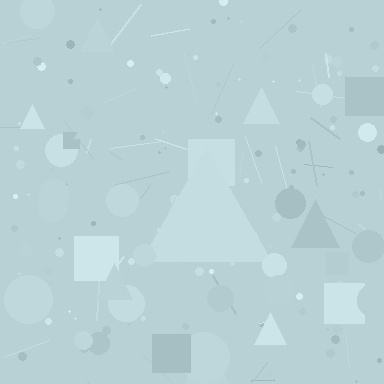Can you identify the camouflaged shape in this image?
The camouflaged shape is a triangle.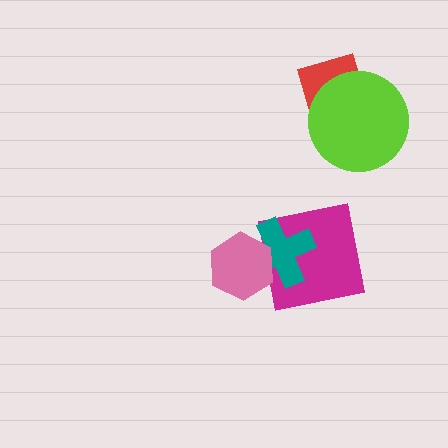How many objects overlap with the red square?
1 object overlaps with the red square.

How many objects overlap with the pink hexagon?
2 objects overlap with the pink hexagon.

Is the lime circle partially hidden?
No, no other shape covers it.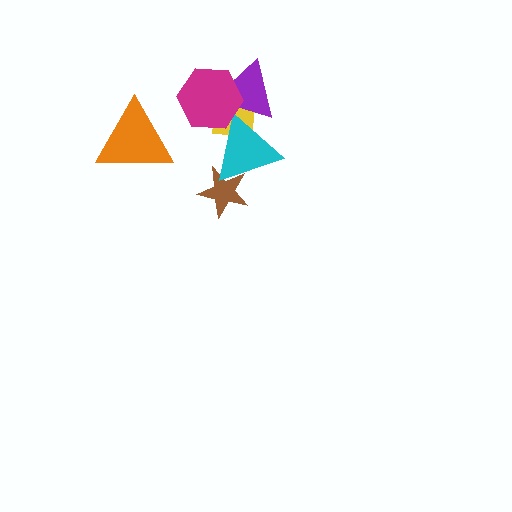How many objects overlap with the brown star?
1 object overlaps with the brown star.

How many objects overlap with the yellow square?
3 objects overlap with the yellow square.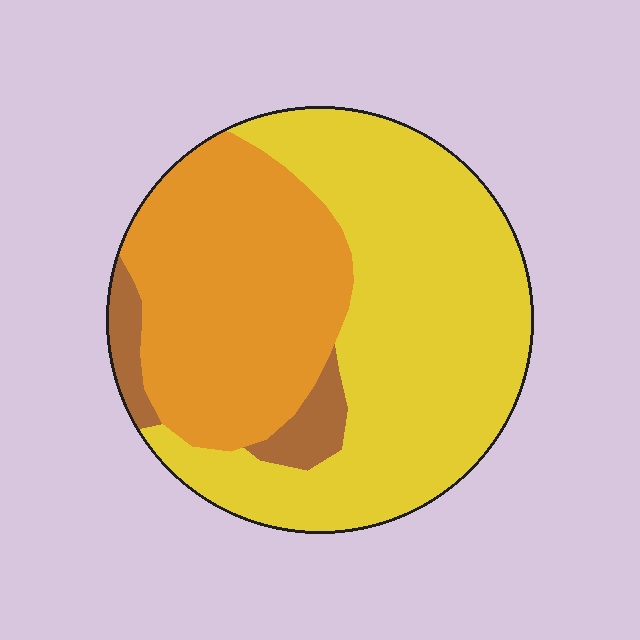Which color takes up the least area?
Brown, at roughly 5%.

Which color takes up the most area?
Yellow, at roughly 55%.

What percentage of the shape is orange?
Orange covers 37% of the shape.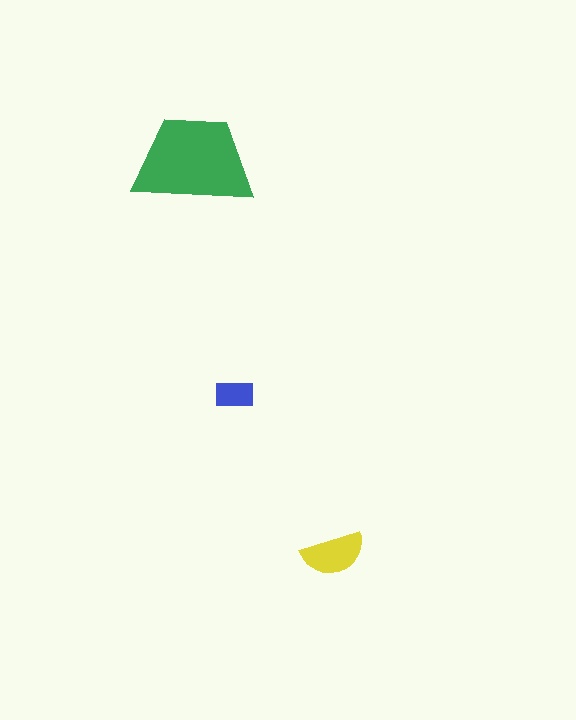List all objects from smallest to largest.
The blue rectangle, the yellow semicircle, the green trapezoid.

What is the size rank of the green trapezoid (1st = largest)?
1st.